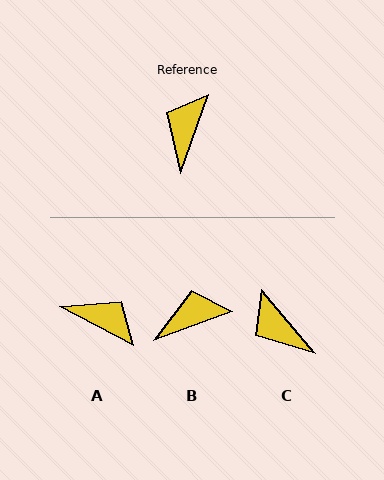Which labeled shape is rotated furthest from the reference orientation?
A, about 98 degrees away.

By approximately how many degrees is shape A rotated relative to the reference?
Approximately 98 degrees clockwise.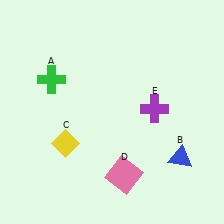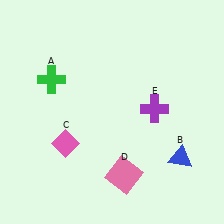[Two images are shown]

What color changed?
The diamond (C) changed from yellow in Image 1 to pink in Image 2.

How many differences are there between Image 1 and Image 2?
There is 1 difference between the two images.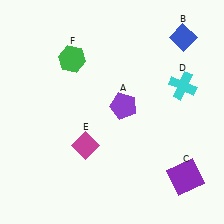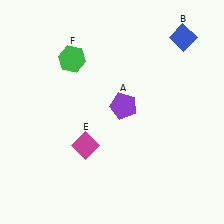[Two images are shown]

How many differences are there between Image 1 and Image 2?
There are 2 differences between the two images.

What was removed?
The cyan cross (D), the purple square (C) were removed in Image 2.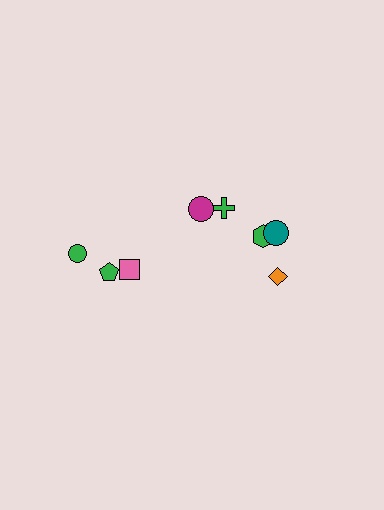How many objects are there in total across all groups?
There are 8 objects.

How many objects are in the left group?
There are 3 objects.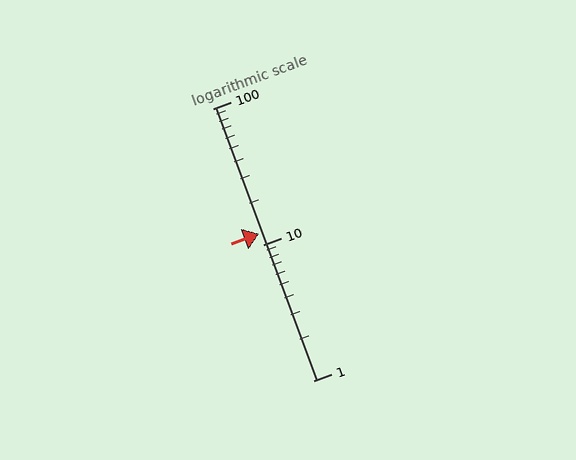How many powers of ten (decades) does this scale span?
The scale spans 2 decades, from 1 to 100.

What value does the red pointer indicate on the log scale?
The pointer indicates approximately 12.